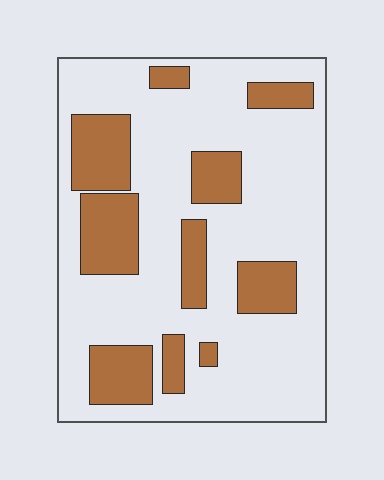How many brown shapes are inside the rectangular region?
10.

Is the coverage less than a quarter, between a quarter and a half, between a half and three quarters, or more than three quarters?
Between a quarter and a half.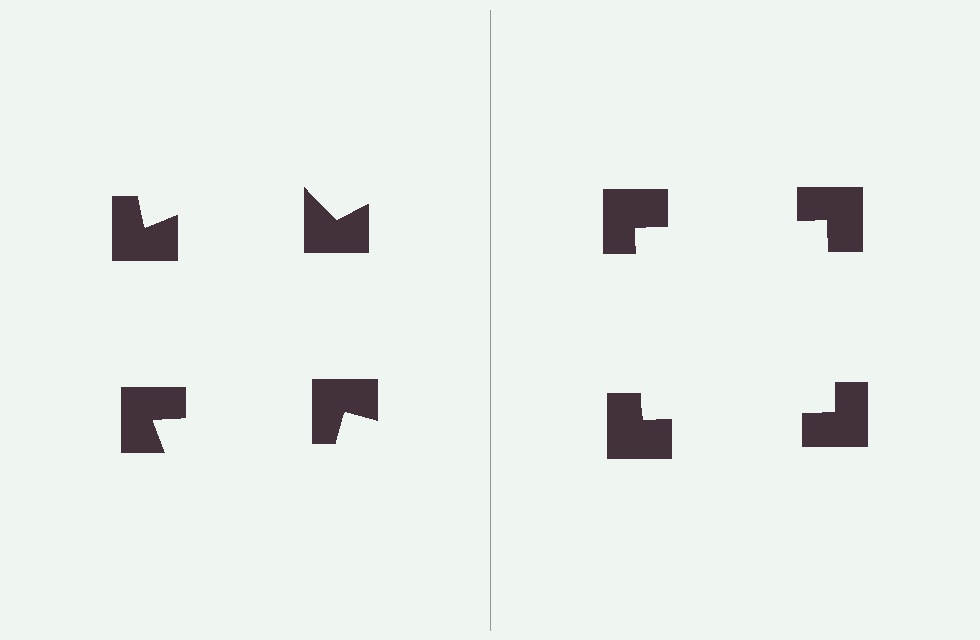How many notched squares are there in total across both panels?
8 — 4 on each side.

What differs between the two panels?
The notched squares are positioned identically on both sides; only the wedge orientations differ. On the right they align to a square; on the left they are misaligned.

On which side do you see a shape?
An illusory square appears on the right side. On the left side the wedge cuts are rotated, so no coherent shape forms.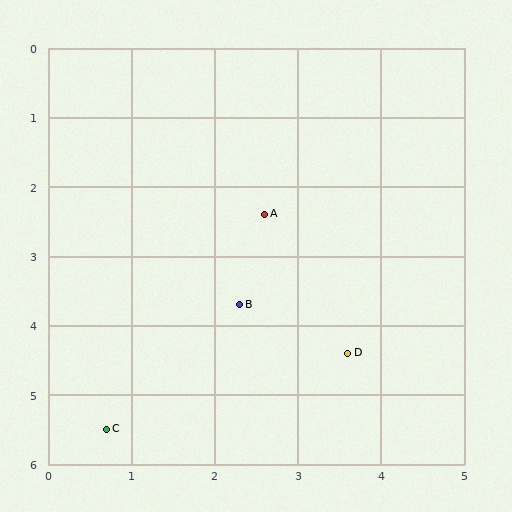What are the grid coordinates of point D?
Point D is at approximately (3.6, 4.4).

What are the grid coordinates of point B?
Point B is at approximately (2.3, 3.7).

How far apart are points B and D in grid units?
Points B and D are about 1.5 grid units apart.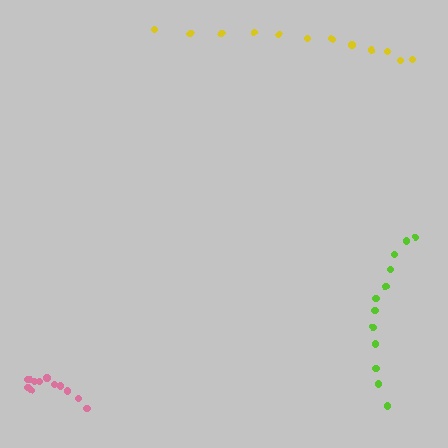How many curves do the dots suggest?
There are 3 distinct paths.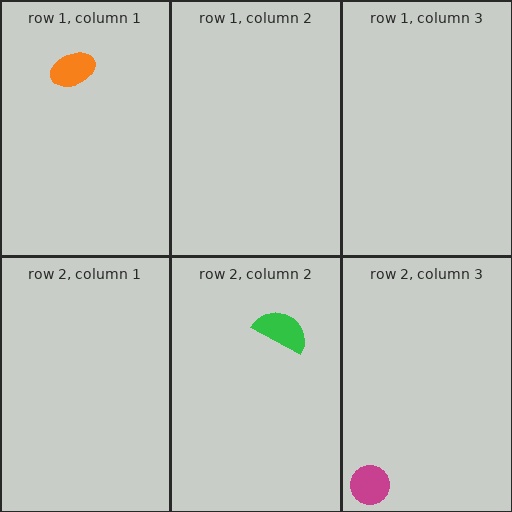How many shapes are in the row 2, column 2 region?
1.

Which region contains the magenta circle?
The row 2, column 3 region.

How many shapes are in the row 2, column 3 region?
1.